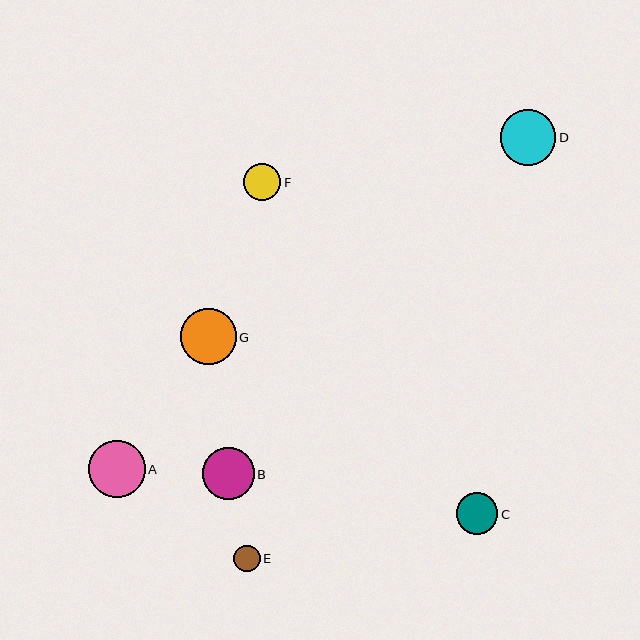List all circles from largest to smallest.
From largest to smallest: A, D, G, B, C, F, E.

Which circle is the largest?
Circle A is the largest with a size of approximately 57 pixels.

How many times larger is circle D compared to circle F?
Circle D is approximately 1.5 times the size of circle F.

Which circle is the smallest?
Circle E is the smallest with a size of approximately 27 pixels.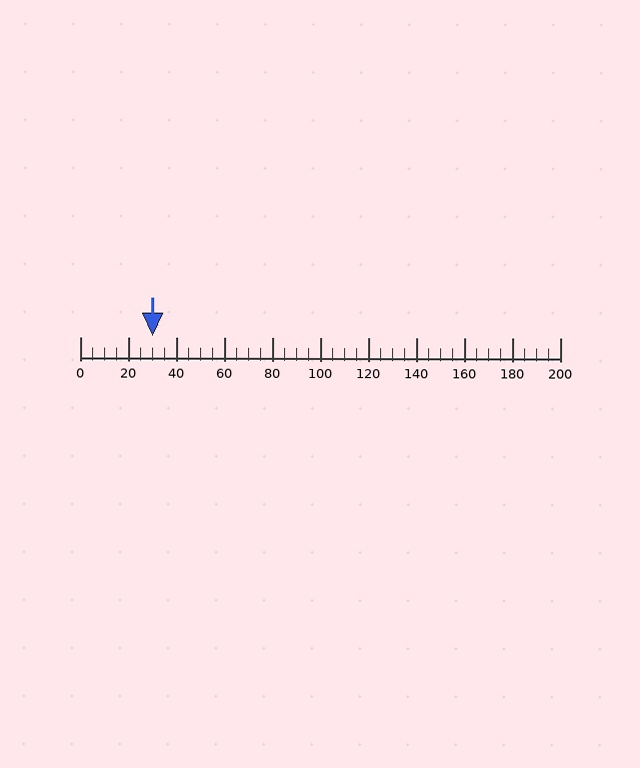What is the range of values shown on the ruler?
The ruler shows values from 0 to 200.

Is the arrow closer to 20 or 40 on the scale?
The arrow is closer to 40.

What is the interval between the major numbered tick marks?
The major tick marks are spaced 20 units apart.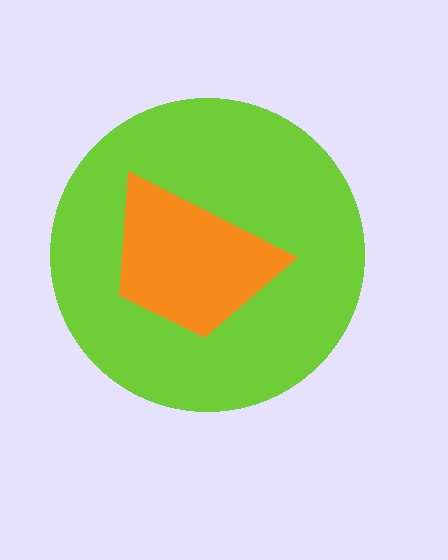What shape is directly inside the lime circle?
The orange trapezoid.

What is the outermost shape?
The lime circle.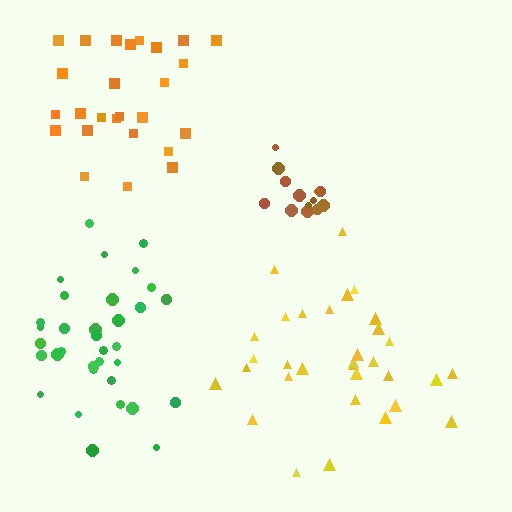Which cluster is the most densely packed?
Brown.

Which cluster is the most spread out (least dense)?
Yellow.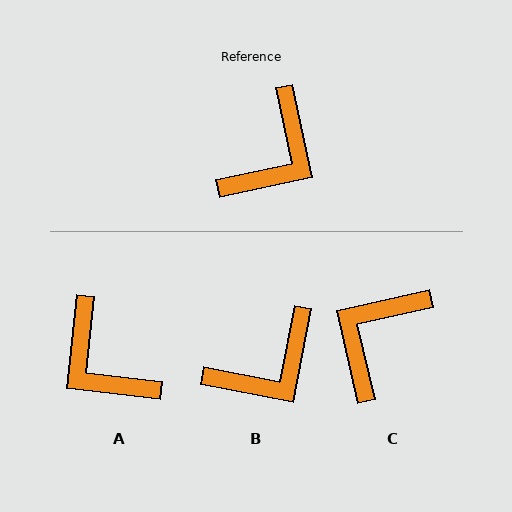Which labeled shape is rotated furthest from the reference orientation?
C, about 179 degrees away.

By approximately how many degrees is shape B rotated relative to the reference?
Approximately 23 degrees clockwise.